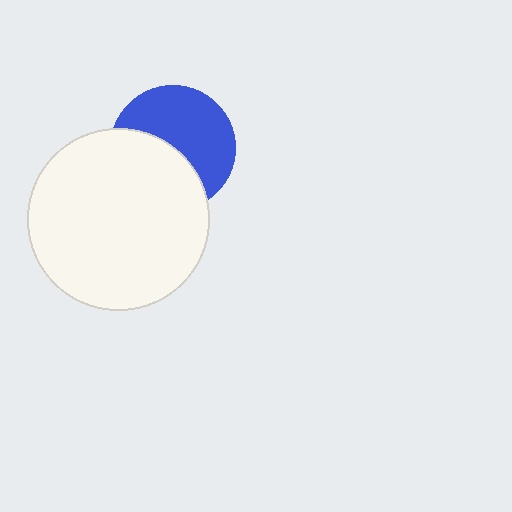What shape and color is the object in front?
The object in front is a white circle.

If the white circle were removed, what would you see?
You would see the complete blue circle.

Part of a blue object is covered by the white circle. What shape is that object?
It is a circle.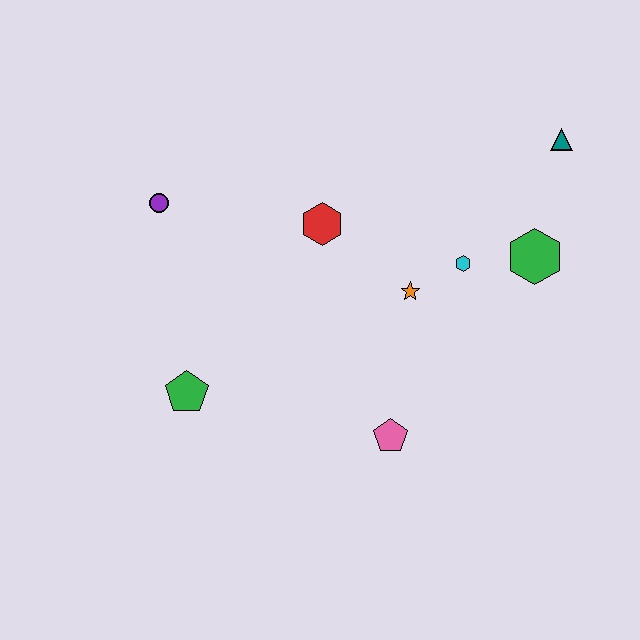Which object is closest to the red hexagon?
The orange star is closest to the red hexagon.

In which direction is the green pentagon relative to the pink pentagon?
The green pentagon is to the left of the pink pentagon.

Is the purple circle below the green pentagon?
No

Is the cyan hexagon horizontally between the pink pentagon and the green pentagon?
No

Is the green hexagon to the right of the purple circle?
Yes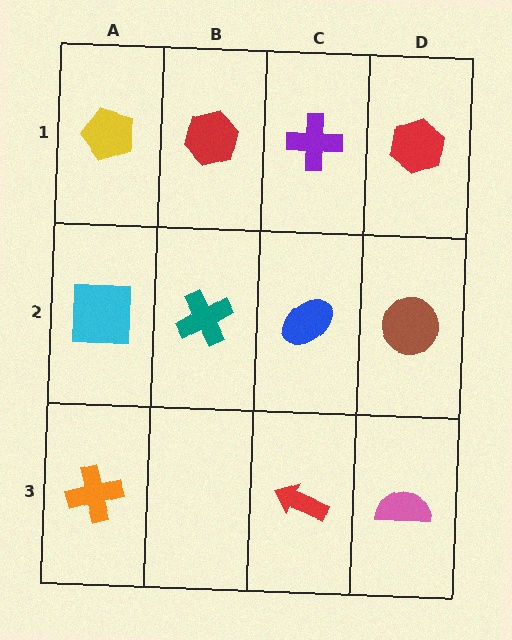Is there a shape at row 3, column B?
No, that cell is empty.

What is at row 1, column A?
A yellow pentagon.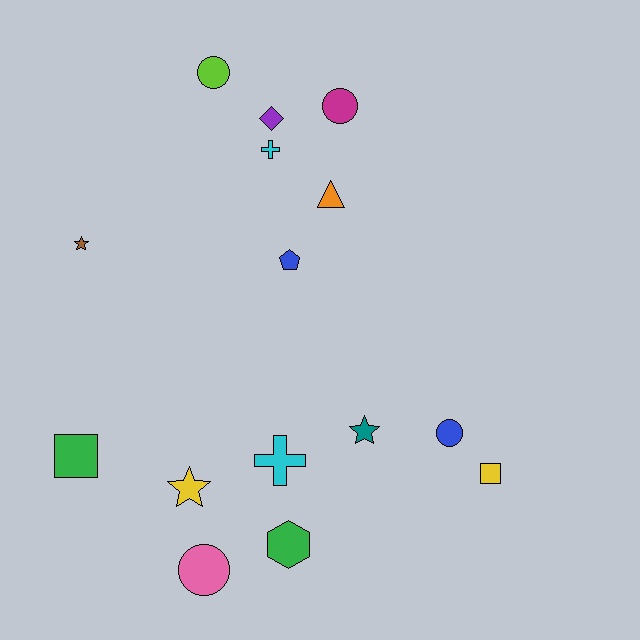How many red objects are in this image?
There are no red objects.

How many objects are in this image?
There are 15 objects.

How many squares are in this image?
There are 2 squares.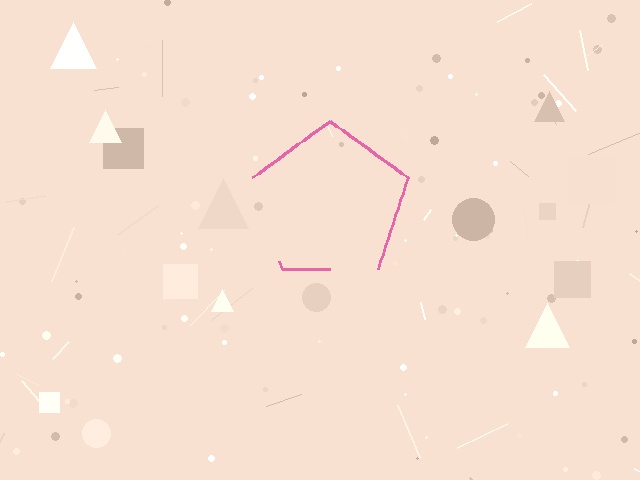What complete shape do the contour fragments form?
The contour fragments form a pentagon.